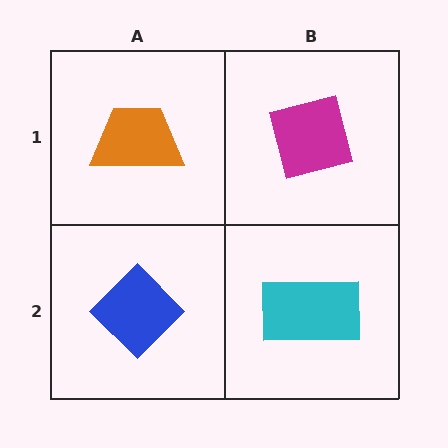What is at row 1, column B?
A magenta square.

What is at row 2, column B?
A cyan rectangle.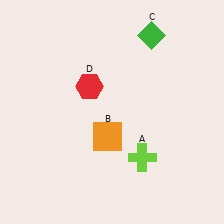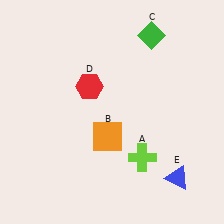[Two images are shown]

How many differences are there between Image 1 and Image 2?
There is 1 difference between the two images.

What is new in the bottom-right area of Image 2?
A blue triangle (E) was added in the bottom-right area of Image 2.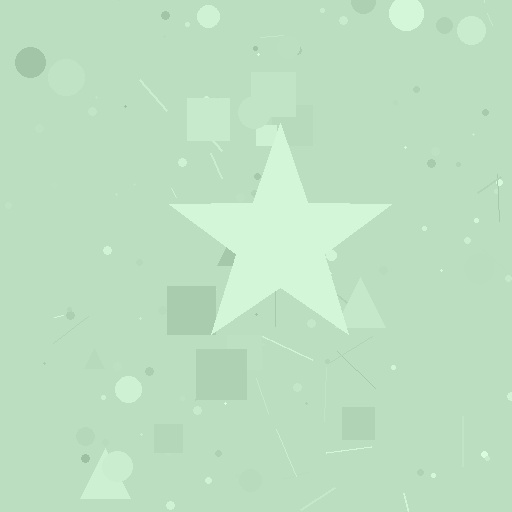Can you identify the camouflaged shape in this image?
The camouflaged shape is a star.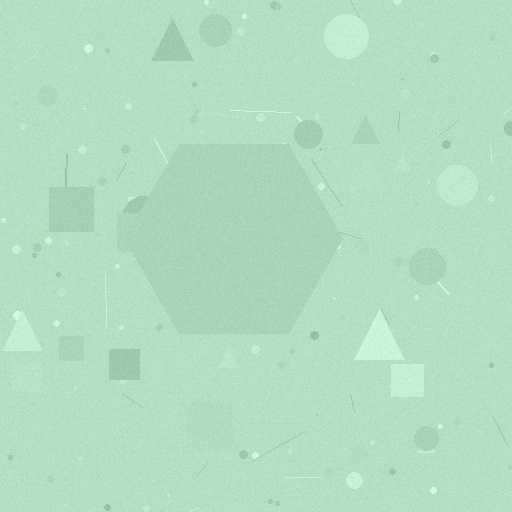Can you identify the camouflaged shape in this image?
The camouflaged shape is a hexagon.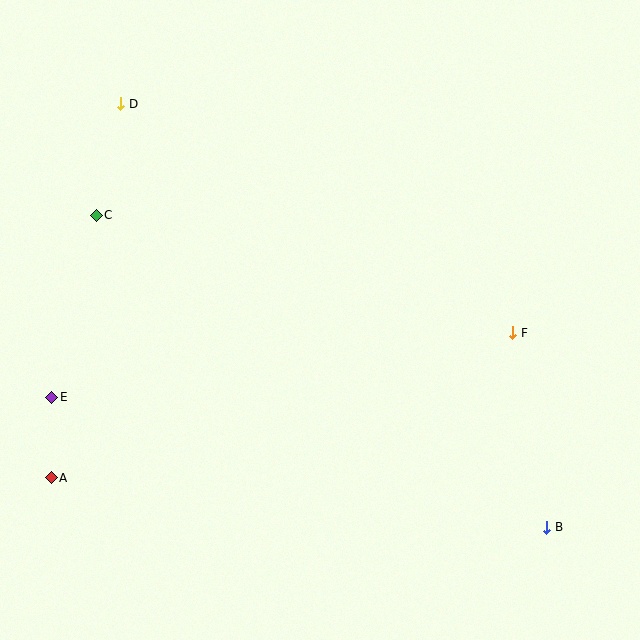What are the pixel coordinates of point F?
Point F is at (513, 333).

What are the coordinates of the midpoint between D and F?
The midpoint between D and F is at (317, 218).